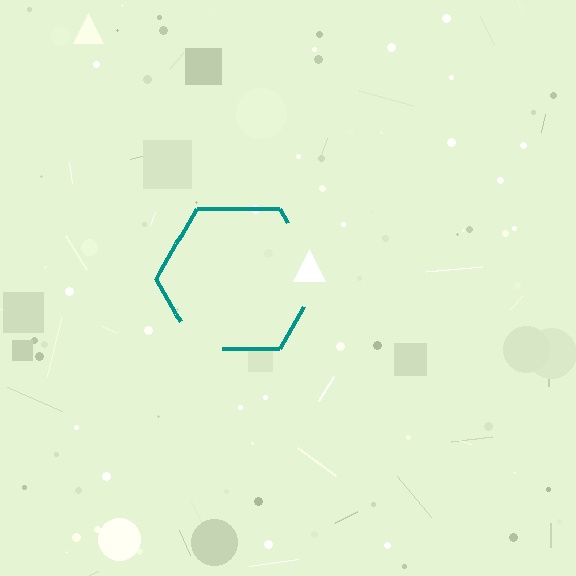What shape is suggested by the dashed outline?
The dashed outline suggests a hexagon.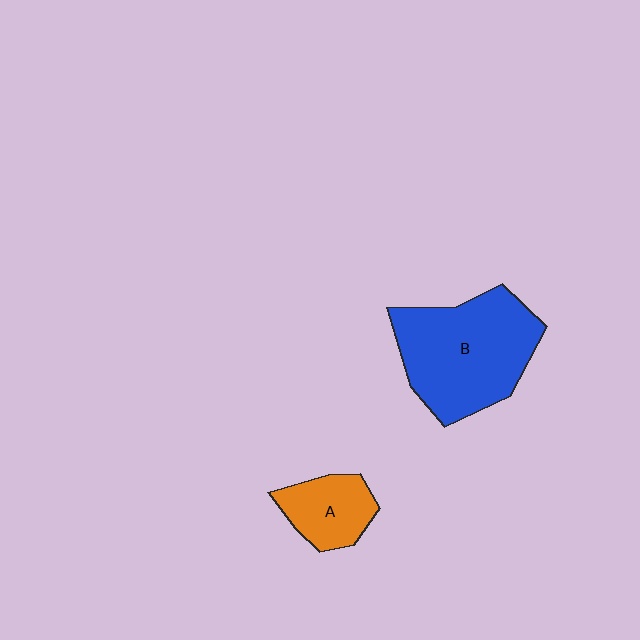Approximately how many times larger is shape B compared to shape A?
Approximately 2.4 times.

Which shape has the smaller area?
Shape A (orange).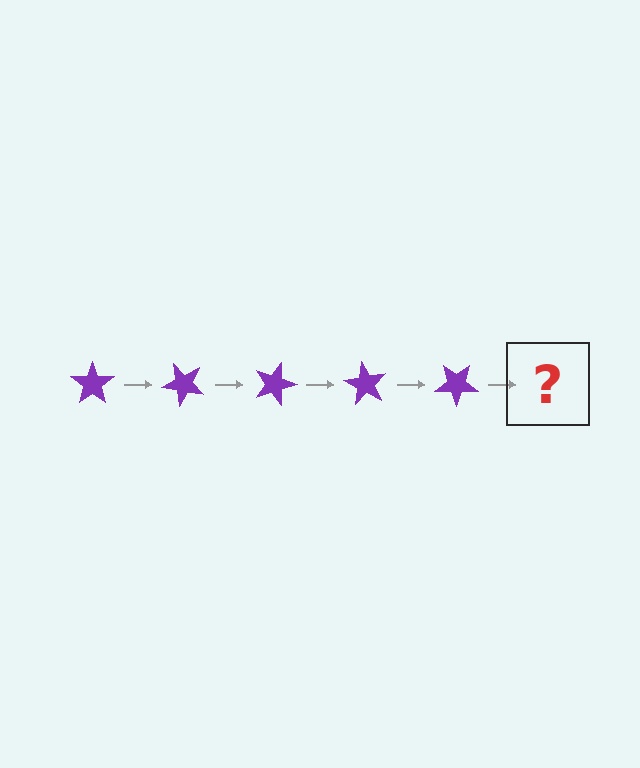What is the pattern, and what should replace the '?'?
The pattern is that the star rotates 45 degrees each step. The '?' should be a purple star rotated 225 degrees.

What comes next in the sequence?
The next element should be a purple star rotated 225 degrees.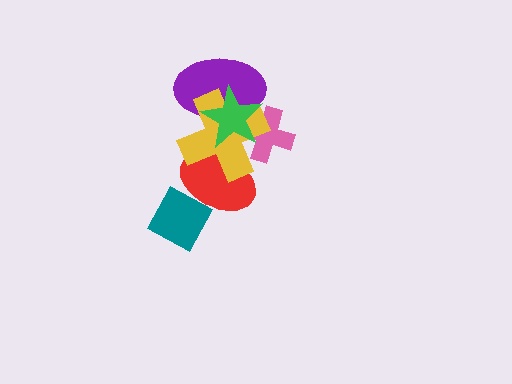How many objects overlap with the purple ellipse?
3 objects overlap with the purple ellipse.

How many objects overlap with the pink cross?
3 objects overlap with the pink cross.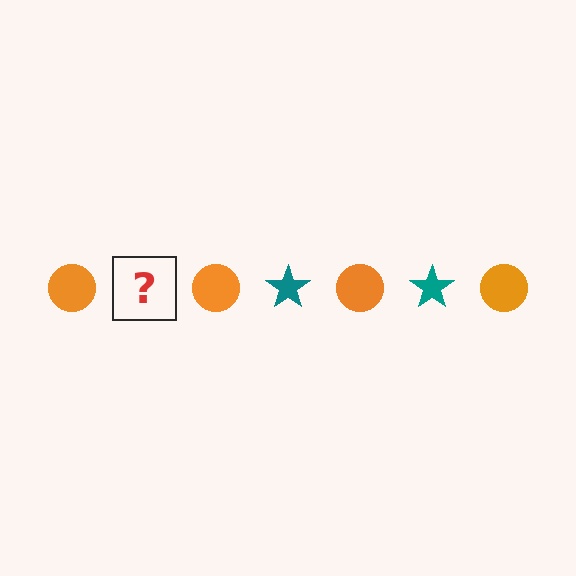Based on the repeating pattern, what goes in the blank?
The blank should be a teal star.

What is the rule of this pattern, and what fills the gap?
The rule is that the pattern alternates between orange circle and teal star. The gap should be filled with a teal star.